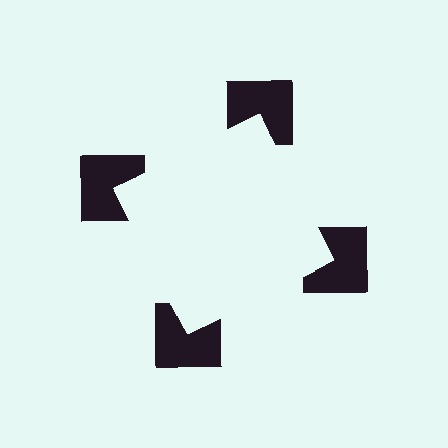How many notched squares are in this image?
There are 4 — one at each vertex of the illusory square.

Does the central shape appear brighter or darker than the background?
It typically appears slightly brighter than the background, even though no actual brightness change is drawn.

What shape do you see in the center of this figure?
An illusory square — its edges are inferred from the aligned wedge cuts in the notched squares, not physically drawn.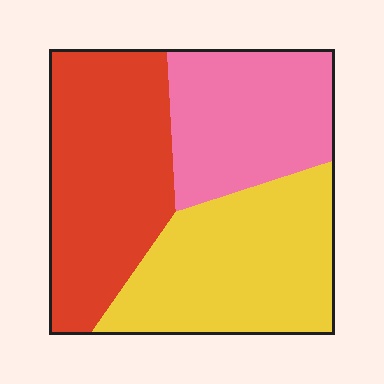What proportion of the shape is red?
Red takes up between a third and a half of the shape.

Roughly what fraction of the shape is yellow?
Yellow covers 36% of the shape.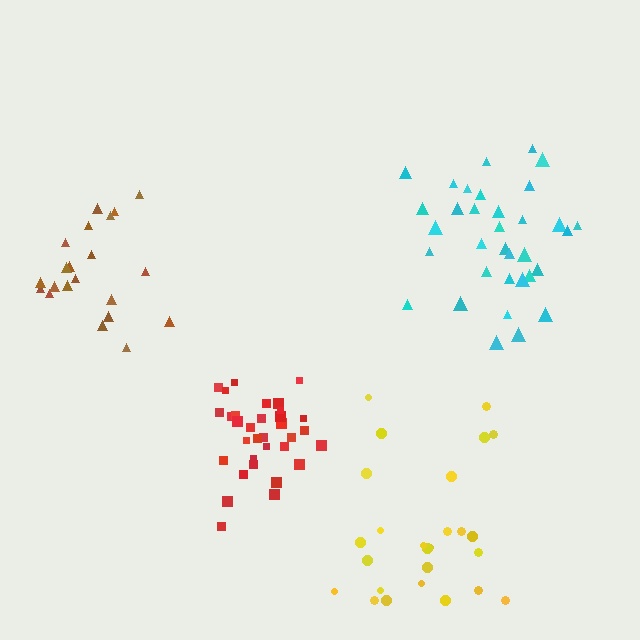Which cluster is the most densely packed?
Red.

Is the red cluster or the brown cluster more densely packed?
Red.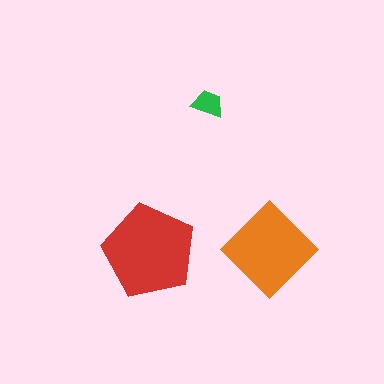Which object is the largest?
The red pentagon.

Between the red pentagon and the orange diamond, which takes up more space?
The red pentagon.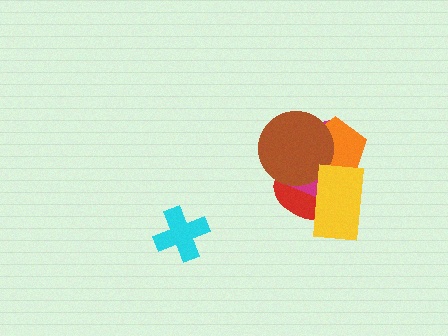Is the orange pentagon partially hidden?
Yes, it is partially covered by another shape.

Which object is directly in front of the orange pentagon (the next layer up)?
The brown circle is directly in front of the orange pentagon.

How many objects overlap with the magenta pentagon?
4 objects overlap with the magenta pentagon.